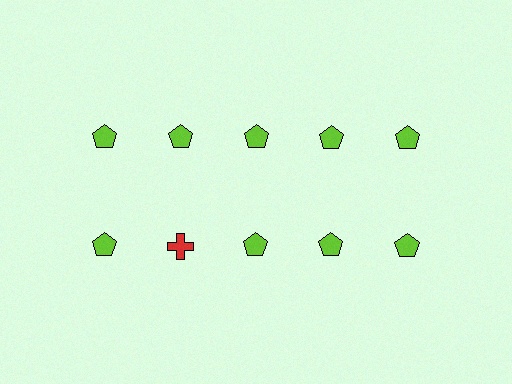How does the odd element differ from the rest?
It differs in both color (red instead of lime) and shape (cross instead of pentagon).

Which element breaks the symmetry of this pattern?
The red cross in the second row, second from left column breaks the symmetry. All other shapes are lime pentagons.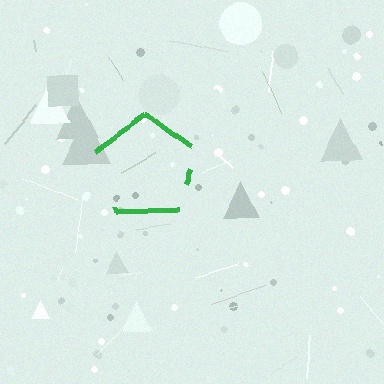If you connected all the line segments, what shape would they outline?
They would outline a pentagon.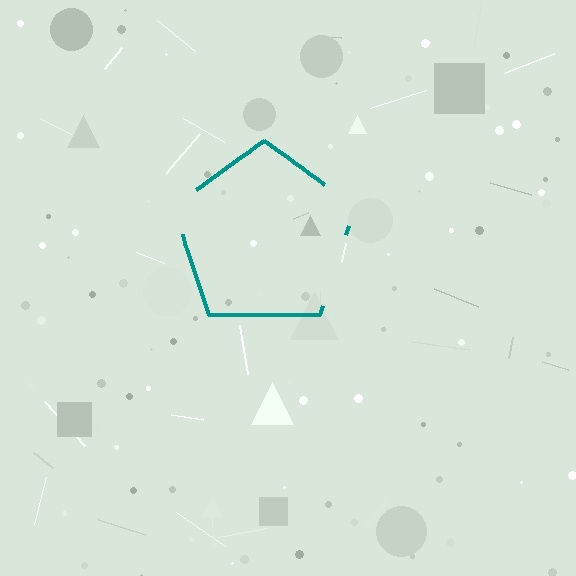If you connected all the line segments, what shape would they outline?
They would outline a pentagon.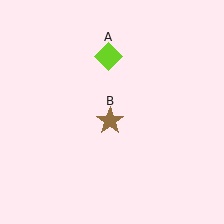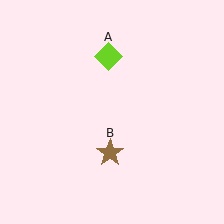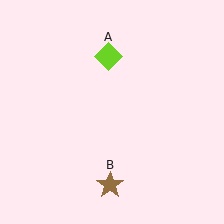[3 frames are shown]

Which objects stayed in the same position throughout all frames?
Lime diamond (object A) remained stationary.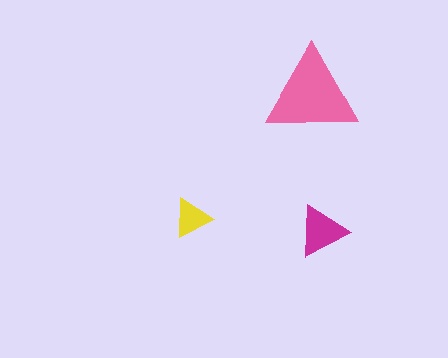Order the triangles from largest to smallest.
the pink one, the magenta one, the yellow one.